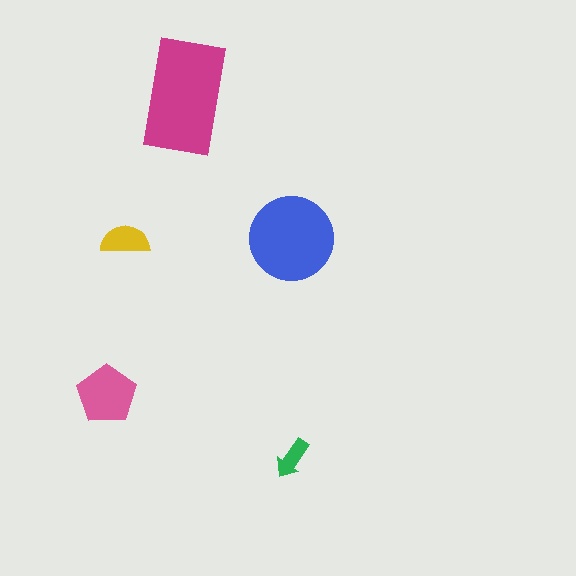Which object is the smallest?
The green arrow.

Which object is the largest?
The magenta rectangle.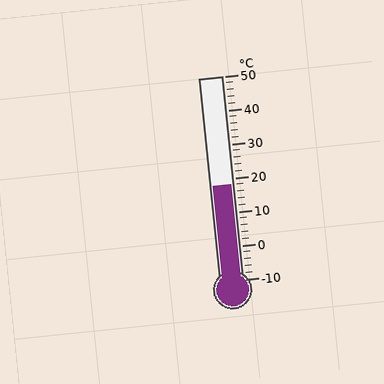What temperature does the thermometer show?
The thermometer shows approximately 18°C.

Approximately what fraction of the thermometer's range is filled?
The thermometer is filled to approximately 45% of its range.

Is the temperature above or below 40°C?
The temperature is below 40°C.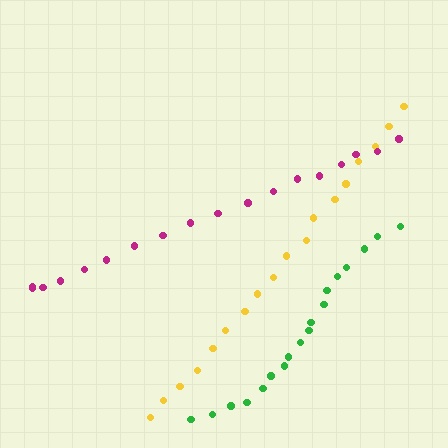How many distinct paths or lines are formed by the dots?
There are 3 distinct paths.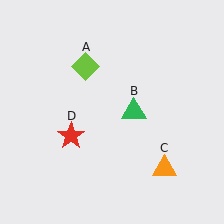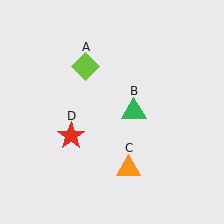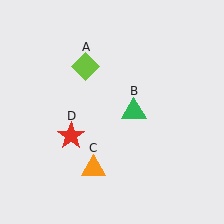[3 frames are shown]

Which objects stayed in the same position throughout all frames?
Lime diamond (object A) and green triangle (object B) and red star (object D) remained stationary.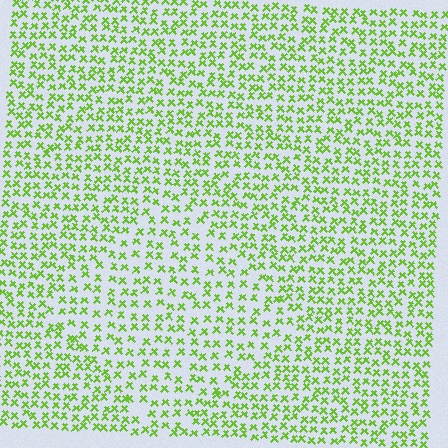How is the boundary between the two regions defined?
The boundary is defined by a change in element density (approximately 1.5x ratio). All elements are the same color, size, and shape.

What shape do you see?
I see a diamond.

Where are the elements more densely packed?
The elements are more densely packed outside the diamond boundary.